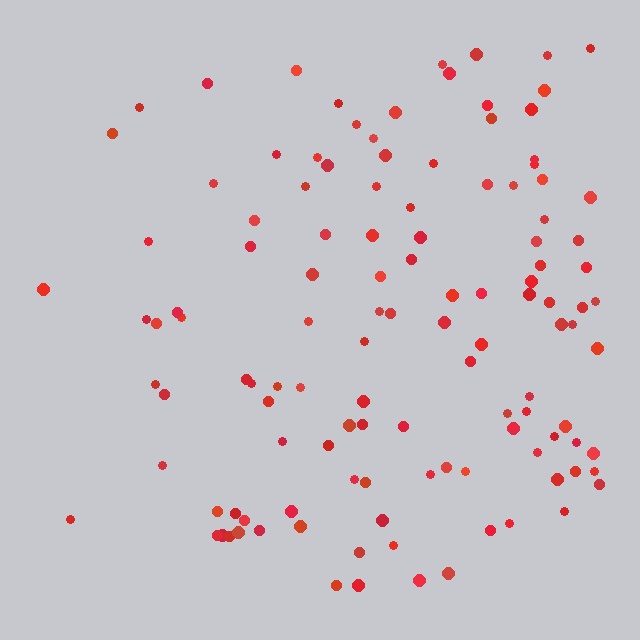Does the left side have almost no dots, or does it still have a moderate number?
Still a moderate number, just noticeably fewer than the right.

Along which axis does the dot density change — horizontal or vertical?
Horizontal.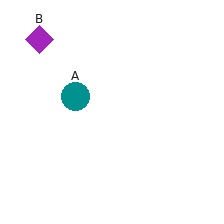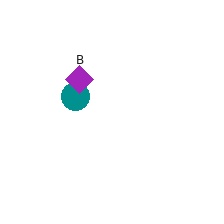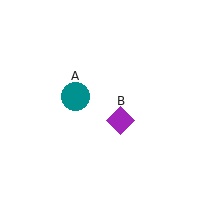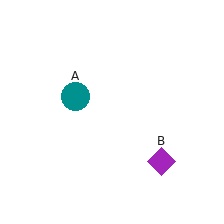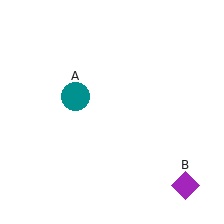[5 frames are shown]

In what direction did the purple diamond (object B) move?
The purple diamond (object B) moved down and to the right.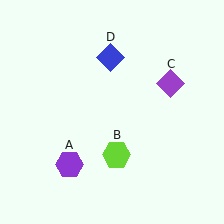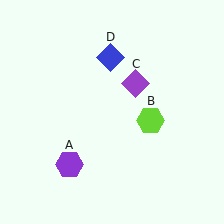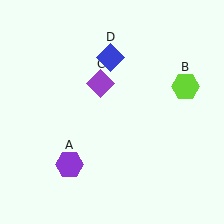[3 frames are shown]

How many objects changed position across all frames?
2 objects changed position: lime hexagon (object B), purple diamond (object C).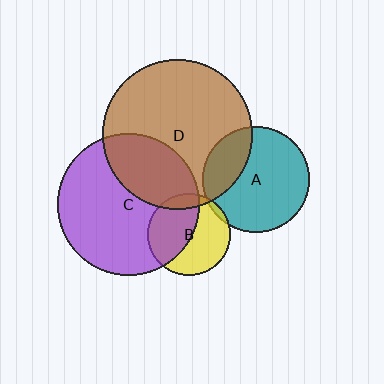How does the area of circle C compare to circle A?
Approximately 1.8 times.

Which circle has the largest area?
Circle D (brown).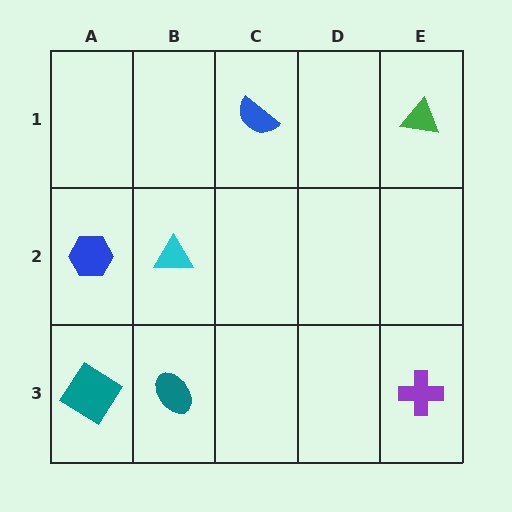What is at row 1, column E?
A green triangle.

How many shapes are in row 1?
2 shapes.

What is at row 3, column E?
A purple cross.